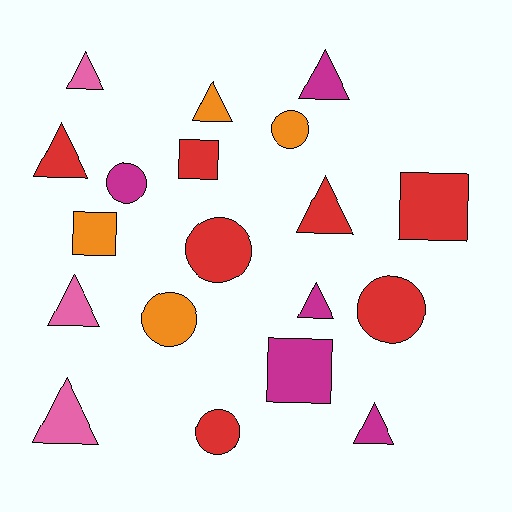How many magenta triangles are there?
There are 3 magenta triangles.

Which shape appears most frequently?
Triangle, with 9 objects.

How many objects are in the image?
There are 19 objects.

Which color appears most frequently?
Red, with 7 objects.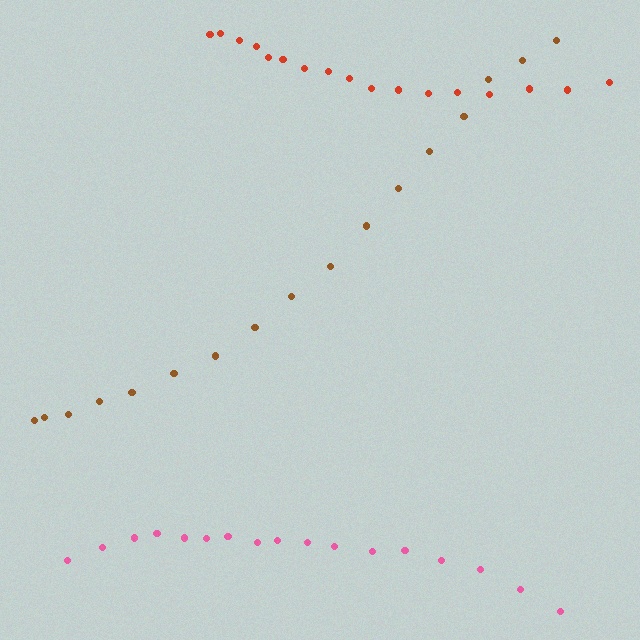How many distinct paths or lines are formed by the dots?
There are 3 distinct paths.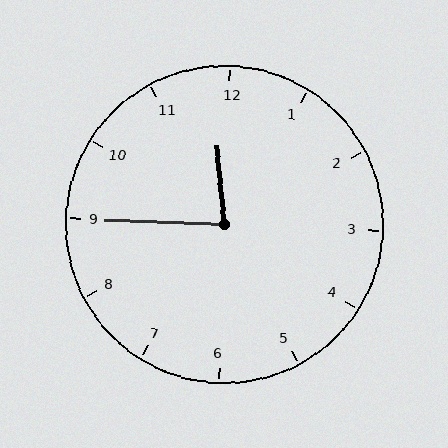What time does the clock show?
11:45.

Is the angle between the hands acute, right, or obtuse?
It is acute.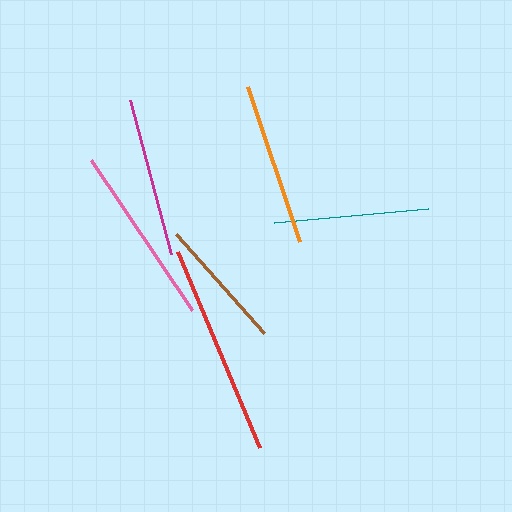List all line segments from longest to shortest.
From longest to shortest: red, pink, orange, magenta, teal, brown.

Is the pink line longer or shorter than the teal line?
The pink line is longer than the teal line.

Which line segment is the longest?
The red line is the longest at approximately 212 pixels.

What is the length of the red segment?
The red segment is approximately 212 pixels long.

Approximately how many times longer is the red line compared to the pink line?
The red line is approximately 1.2 times the length of the pink line.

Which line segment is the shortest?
The brown line is the shortest at approximately 132 pixels.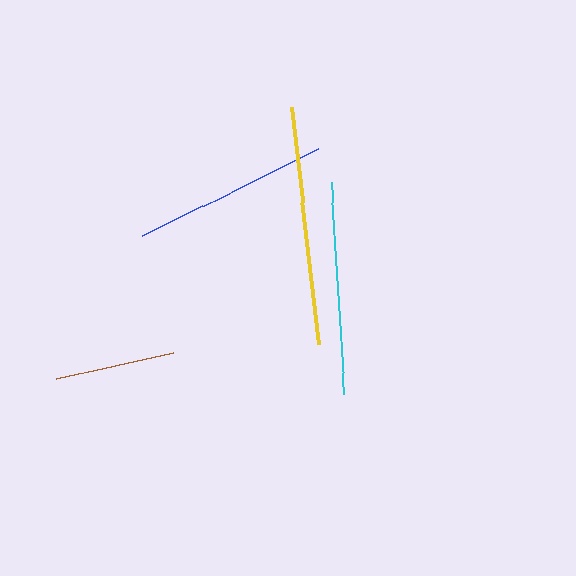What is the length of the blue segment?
The blue segment is approximately 196 pixels long.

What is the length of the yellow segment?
The yellow segment is approximately 239 pixels long.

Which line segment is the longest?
The yellow line is the longest at approximately 239 pixels.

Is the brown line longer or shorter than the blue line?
The blue line is longer than the brown line.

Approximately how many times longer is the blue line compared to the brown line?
The blue line is approximately 1.6 times the length of the brown line.